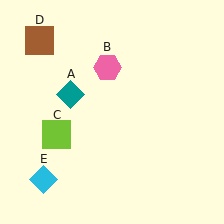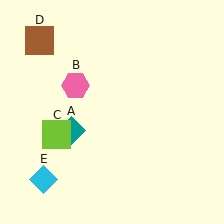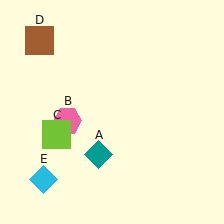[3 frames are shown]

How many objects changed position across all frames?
2 objects changed position: teal diamond (object A), pink hexagon (object B).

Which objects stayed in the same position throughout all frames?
Lime square (object C) and brown square (object D) and cyan diamond (object E) remained stationary.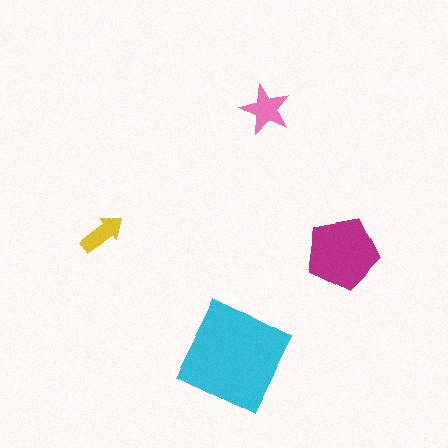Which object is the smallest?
The yellow arrow.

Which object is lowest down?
The cyan square is bottommost.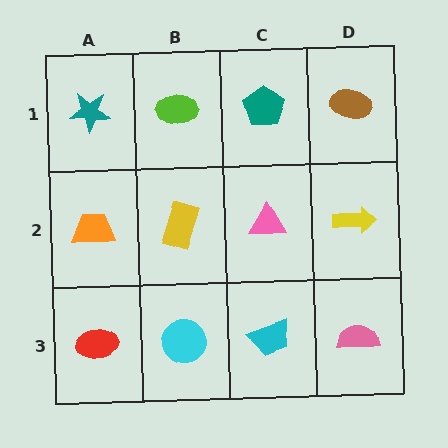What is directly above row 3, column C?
A pink triangle.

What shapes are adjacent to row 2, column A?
A teal star (row 1, column A), a red ellipse (row 3, column A), a yellow rectangle (row 2, column B).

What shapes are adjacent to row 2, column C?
A teal pentagon (row 1, column C), a cyan trapezoid (row 3, column C), a yellow rectangle (row 2, column B), a yellow arrow (row 2, column D).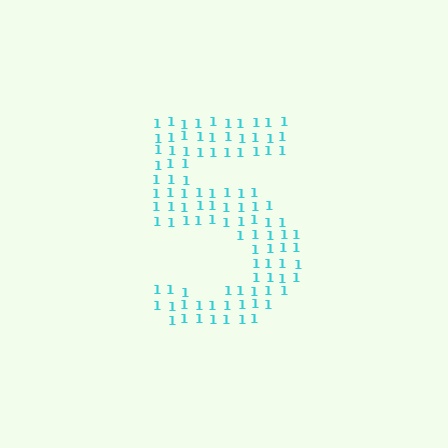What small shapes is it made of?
It is made of small digit 1's.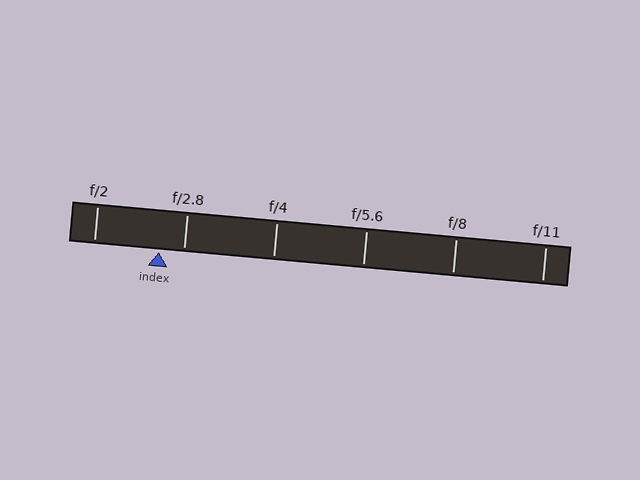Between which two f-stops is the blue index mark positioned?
The index mark is between f/2 and f/2.8.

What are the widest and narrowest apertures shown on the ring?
The widest aperture shown is f/2 and the narrowest is f/11.